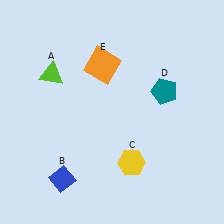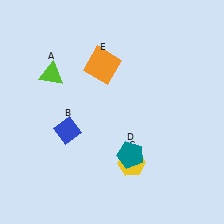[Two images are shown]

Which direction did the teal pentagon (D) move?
The teal pentagon (D) moved down.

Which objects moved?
The objects that moved are: the blue diamond (B), the teal pentagon (D).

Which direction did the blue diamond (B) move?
The blue diamond (B) moved up.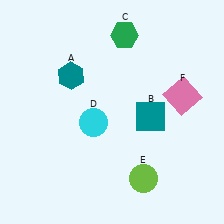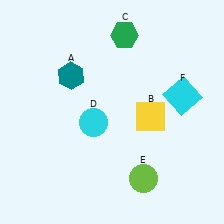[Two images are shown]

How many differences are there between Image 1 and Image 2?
There are 2 differences between the two images.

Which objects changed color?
B changed from teal to yellow. F changed from pink to cyan.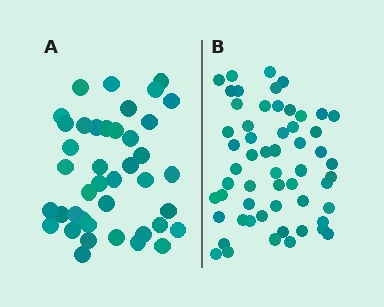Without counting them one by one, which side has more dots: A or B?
Region B (the right region) has more dots.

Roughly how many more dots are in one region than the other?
Region B has approximately 15 more dots than region A.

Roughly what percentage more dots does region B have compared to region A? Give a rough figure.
About 35% more.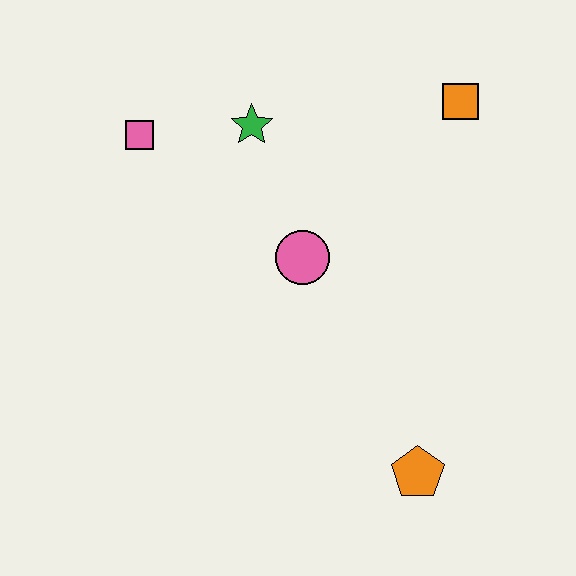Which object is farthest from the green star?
The orange pentagon is farthest from the green star.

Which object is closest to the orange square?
The green star is closest to the orange square.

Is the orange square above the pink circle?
Yes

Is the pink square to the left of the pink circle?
Yes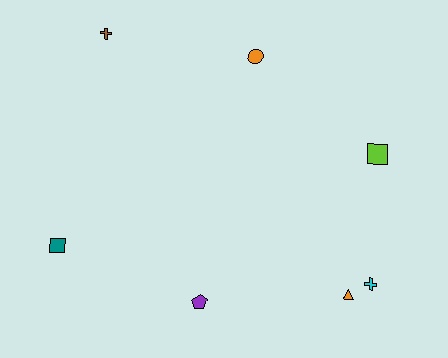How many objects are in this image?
There are 7 objects.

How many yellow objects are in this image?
There are no yellow objects.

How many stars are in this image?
There are no stars.